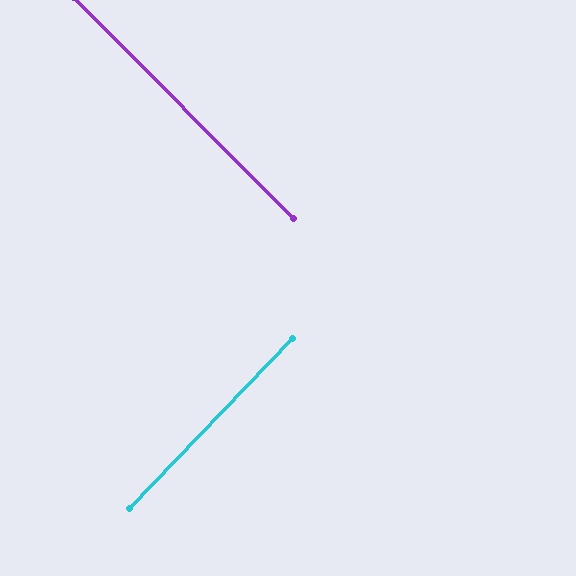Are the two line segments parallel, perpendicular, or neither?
Perpendicular — they meet at approximately 89°.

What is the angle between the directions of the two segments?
Approximately 89 degrees.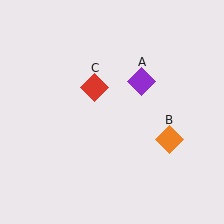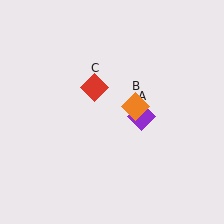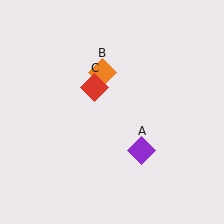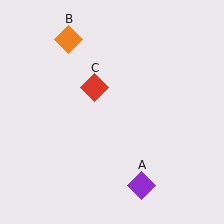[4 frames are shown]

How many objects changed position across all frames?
2 objects changed position: purple diamond (object A), orange diamond (object B).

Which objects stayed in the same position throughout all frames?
Red diamond (object C) remained stationary.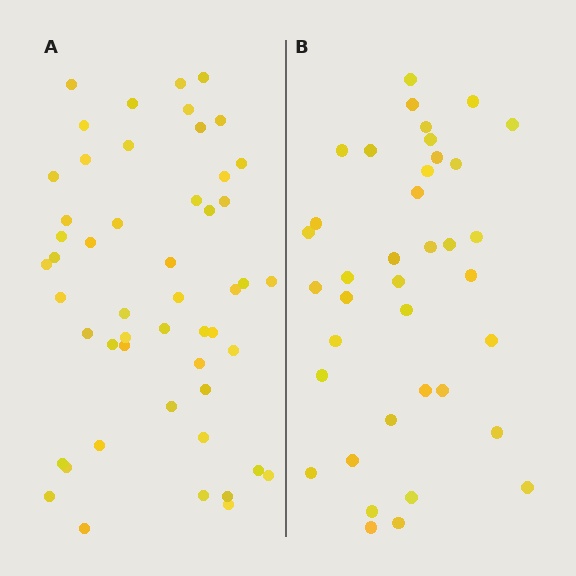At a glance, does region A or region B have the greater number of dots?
Region A (the left region) has more dots.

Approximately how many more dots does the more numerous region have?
Region A has approximately 15 more dots than region B.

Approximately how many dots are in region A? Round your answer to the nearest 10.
About 50 dots. (The exact count is 51, which rounds to 50.)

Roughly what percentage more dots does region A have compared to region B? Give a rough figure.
About 35% more.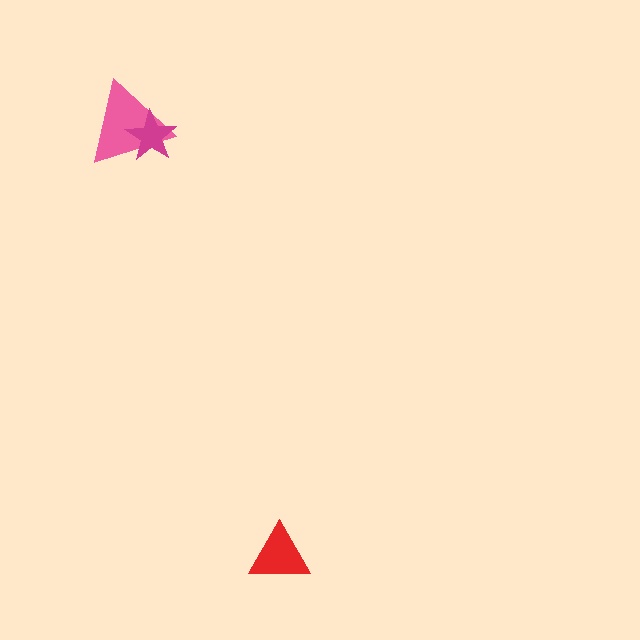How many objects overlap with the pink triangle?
1 object overlaps with the pink triangle.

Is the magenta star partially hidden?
No, no other shape covers it.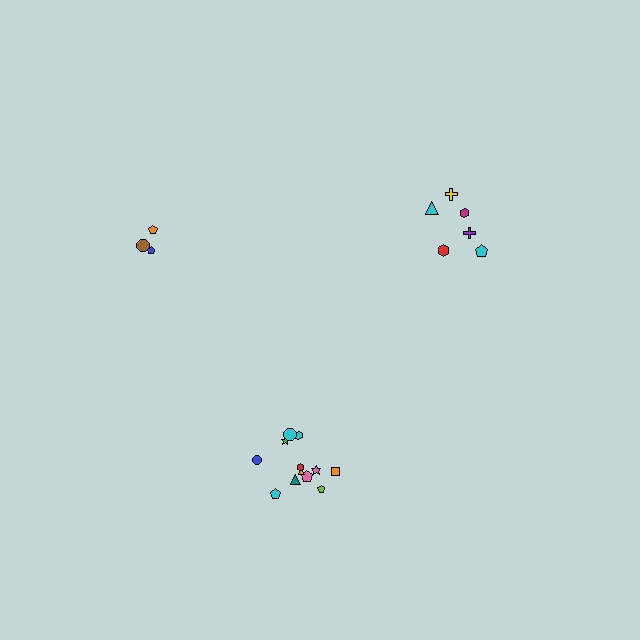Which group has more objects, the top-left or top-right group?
The top-right group.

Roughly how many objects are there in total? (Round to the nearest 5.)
Roughly 20 objects in total.